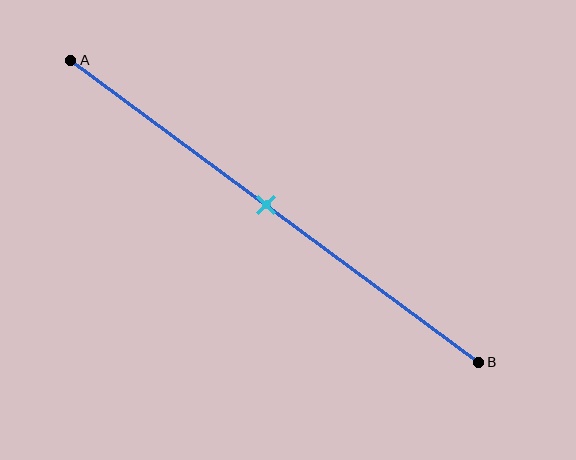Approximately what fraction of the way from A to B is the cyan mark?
The cyan mark is approximately 50% of the way from A to B.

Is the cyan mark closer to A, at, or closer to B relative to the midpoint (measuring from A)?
The cyan mark is approximately at the midpoint of segment AB.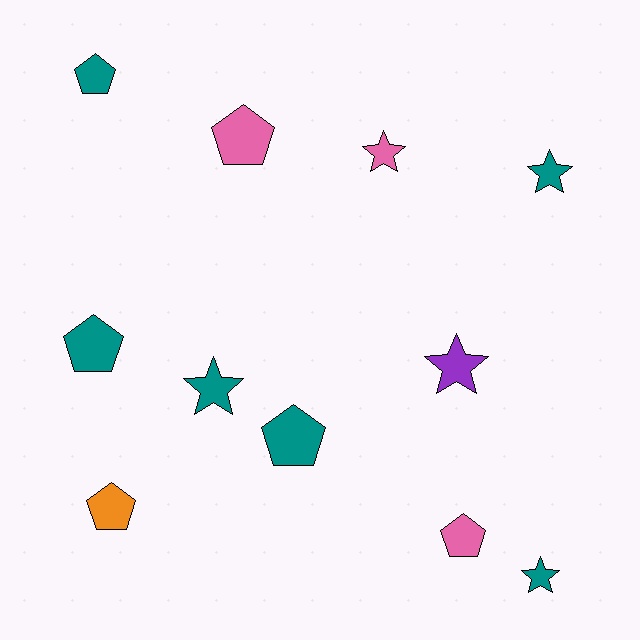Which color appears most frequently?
Teal, with 6 objects.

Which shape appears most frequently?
Pentagon, with 6 objects.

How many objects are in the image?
There are 11 objects.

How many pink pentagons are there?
There are 2 pink pentagons.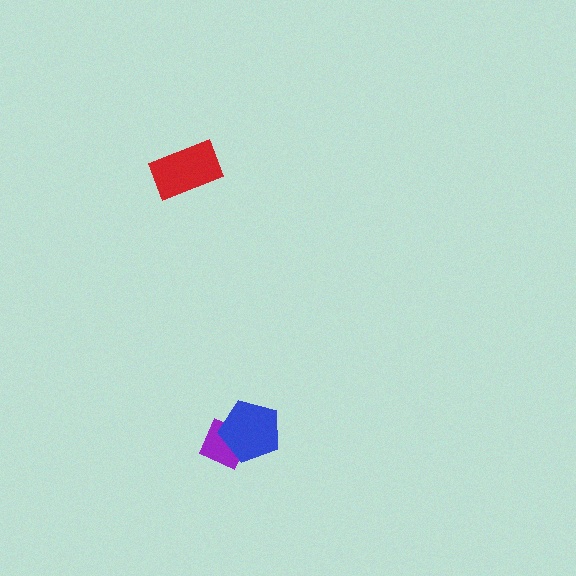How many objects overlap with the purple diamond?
1 object overlaps with the purple diamond.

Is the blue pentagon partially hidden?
No, no other shape covers it.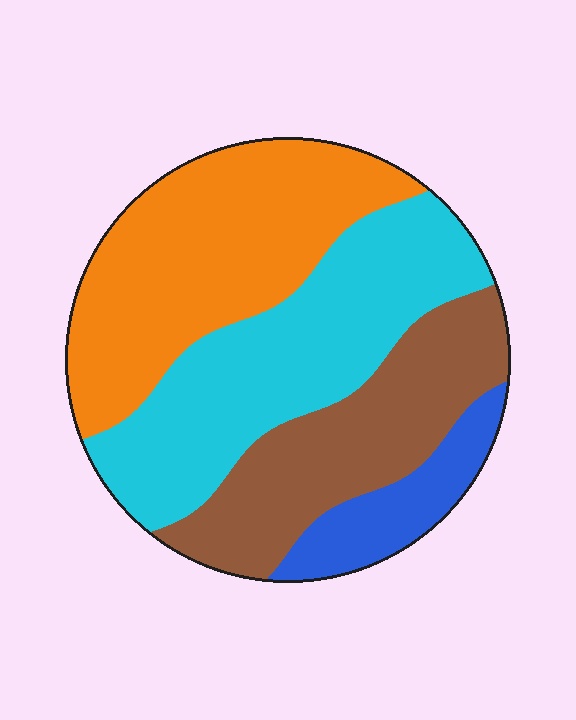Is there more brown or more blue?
Brown.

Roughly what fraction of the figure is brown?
Brown takes up about one quarter (1/4) of the figure.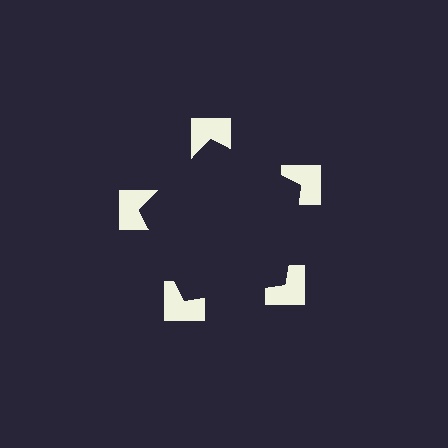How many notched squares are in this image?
There are 5 — one at each vertex of the illusory pentagon.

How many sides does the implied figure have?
5 sides.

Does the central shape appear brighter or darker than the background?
It typically appears slightly darker than the background, even though no actual brightness change is drawn.